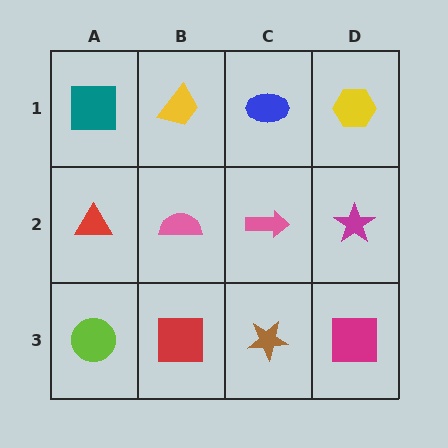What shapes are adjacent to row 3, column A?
A red triangle (row 2, column A), a red square (row 3, column B).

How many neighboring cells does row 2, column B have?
4.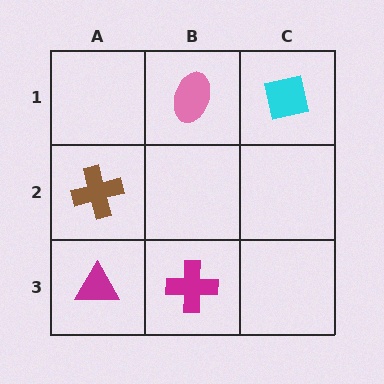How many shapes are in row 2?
1 shape.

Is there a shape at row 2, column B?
No, that cell is empty.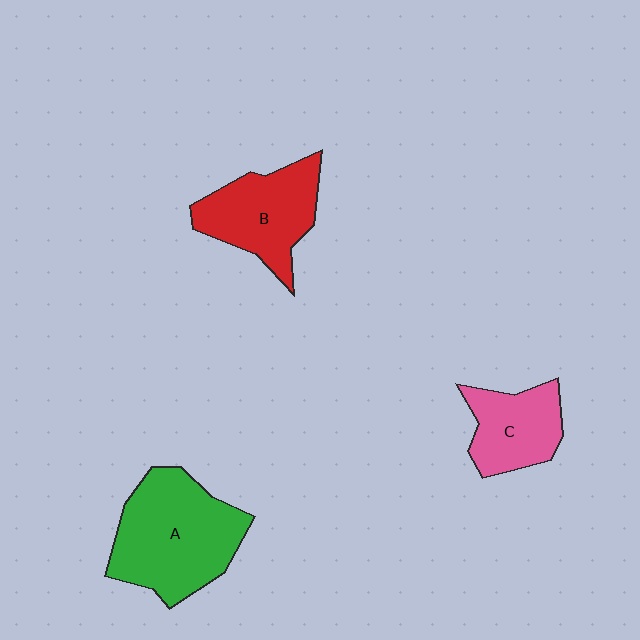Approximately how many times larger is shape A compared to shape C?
Approximately 1.8 times.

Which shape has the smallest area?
Shape C (pink).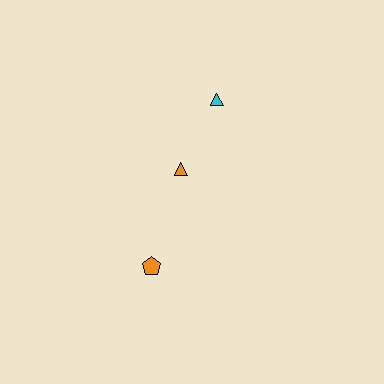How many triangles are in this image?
There are 2 triangles.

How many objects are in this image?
There are 3 objects.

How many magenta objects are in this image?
There are no magenta objects.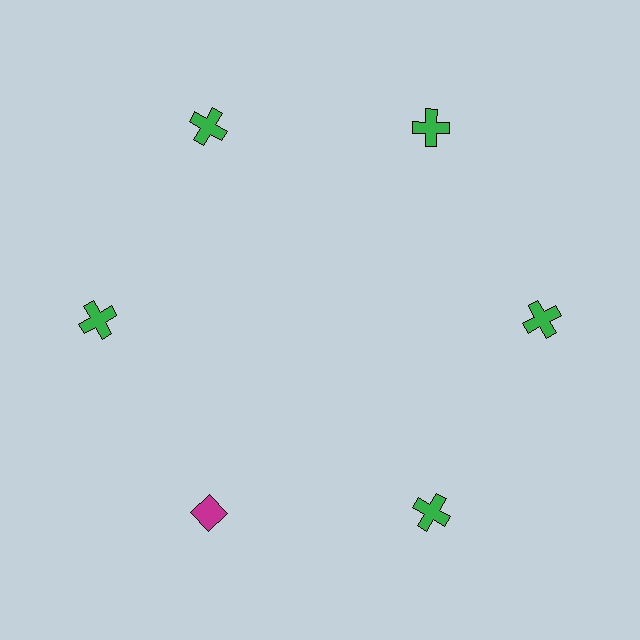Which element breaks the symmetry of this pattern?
The magenta diamond at roughly the 7 o'clock position breaks the symmetry. All other shapes are green crosses.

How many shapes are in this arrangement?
There are 6 shapes arranged in a ring pattern.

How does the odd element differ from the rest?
It differs in both color (magenta instead of green) and shape (diamond instead of cross).